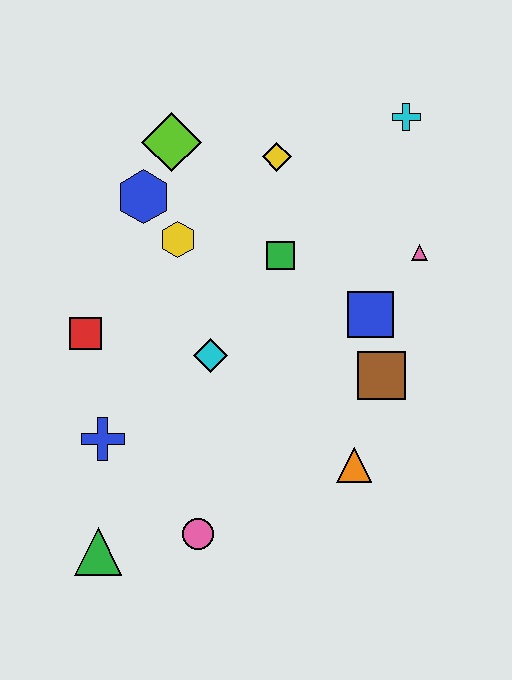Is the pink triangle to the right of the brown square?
Yes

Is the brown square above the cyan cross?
No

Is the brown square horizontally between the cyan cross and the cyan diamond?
Yes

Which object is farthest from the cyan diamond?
The cyan cross is farthest from the cyan diamond.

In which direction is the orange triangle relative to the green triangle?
The orange triangle is to the right of the green triangle.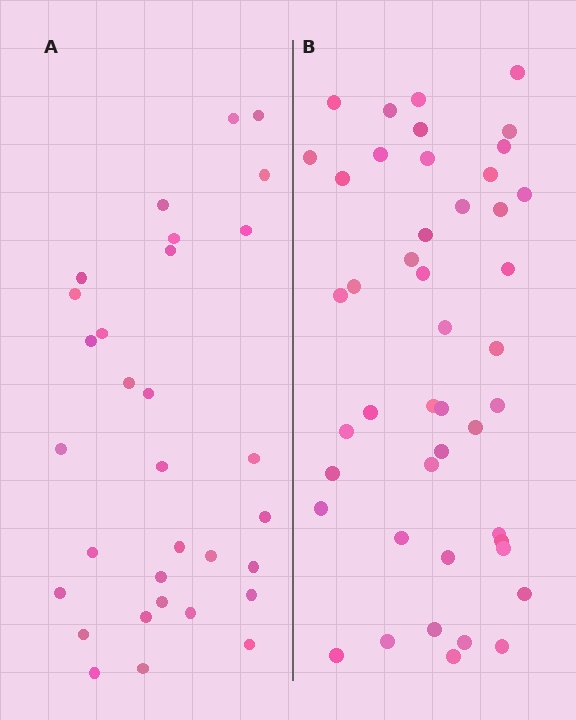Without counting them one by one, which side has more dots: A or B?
Region B (the right region) has more dots.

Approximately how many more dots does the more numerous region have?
Region B has approximately 15 more dots than region A.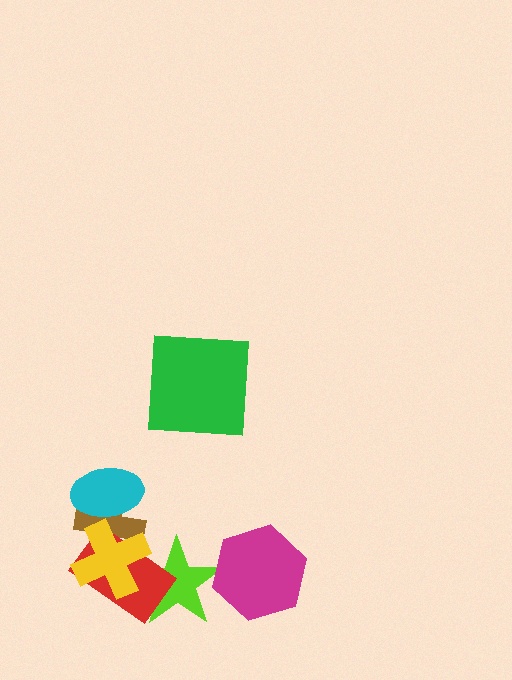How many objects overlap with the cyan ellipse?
2 objects overlap with the cyan ellipse.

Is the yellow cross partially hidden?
Yes, it is partially covered by another shape.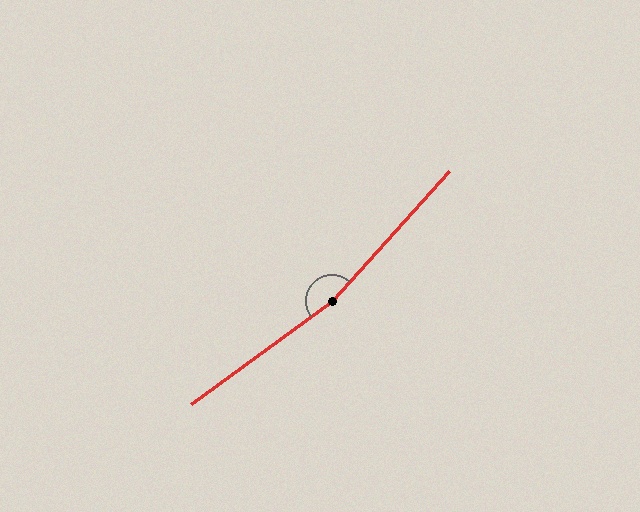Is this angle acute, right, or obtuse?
It is obtuse.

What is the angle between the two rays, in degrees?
Approximately 169 degrees.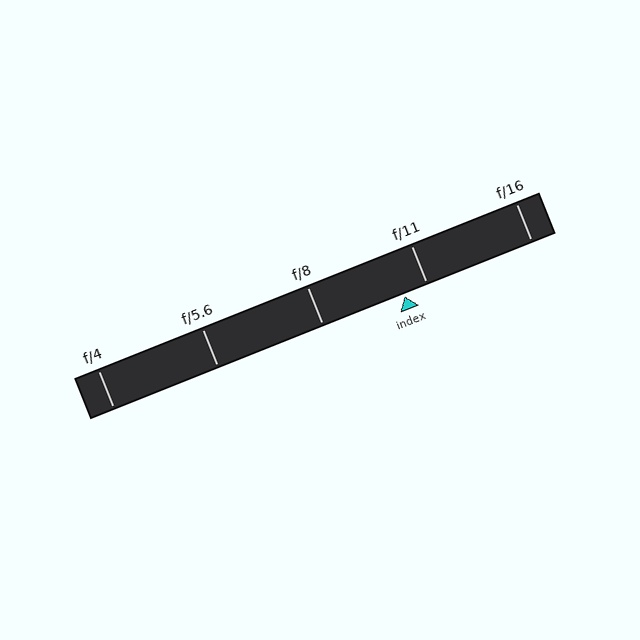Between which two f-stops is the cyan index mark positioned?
The index mark is between f/8 and f/11.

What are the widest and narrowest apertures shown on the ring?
The widest aperture shown is f/4 and the narrowest is f/16.